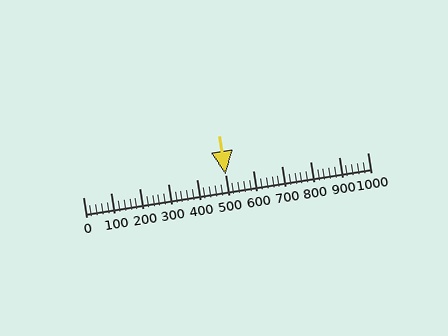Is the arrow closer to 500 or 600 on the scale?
The arrow is closer to 500.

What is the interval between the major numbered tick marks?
The major tick marks are spaced 100 units apart.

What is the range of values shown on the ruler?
The ruler shows values from 0 to 1000.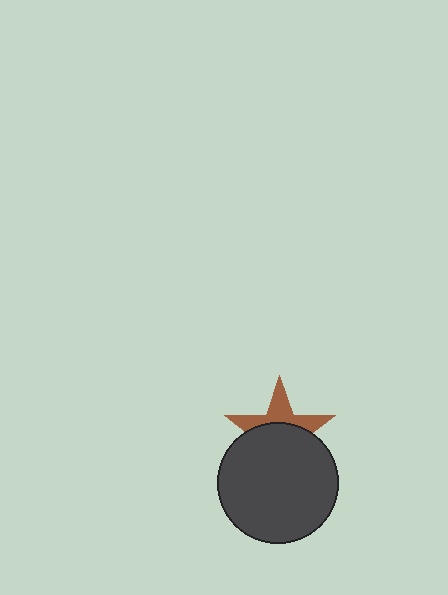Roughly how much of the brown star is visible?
A small part of it is visible (roughly 40%).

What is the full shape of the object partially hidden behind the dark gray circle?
The partially hidden object is a brown star.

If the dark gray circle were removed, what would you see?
You would see the complete brown star.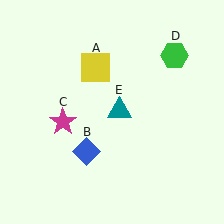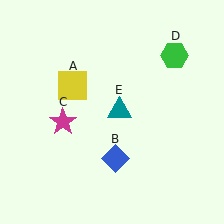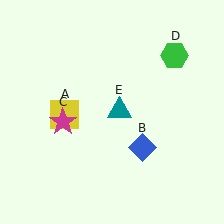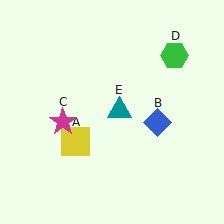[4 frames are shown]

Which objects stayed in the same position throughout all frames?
Magenta star (object C) and green hexagon (object D) and teal triangle (object E) remained stationary.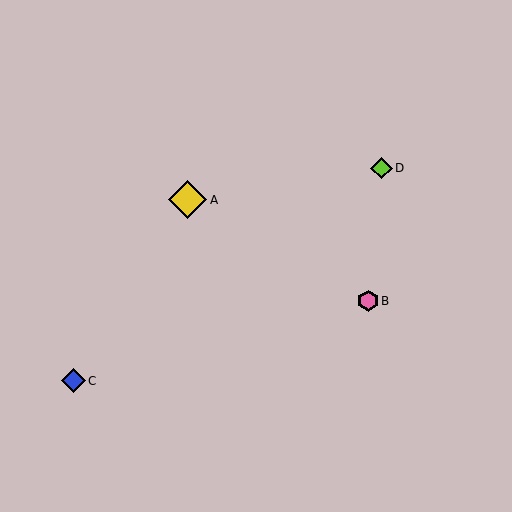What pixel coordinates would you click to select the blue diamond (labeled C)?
Click at (73, 381) to select the blue diamond C.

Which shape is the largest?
The yellow diamond (labeled A) is the largest.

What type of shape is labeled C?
Shape C is a blue diamond.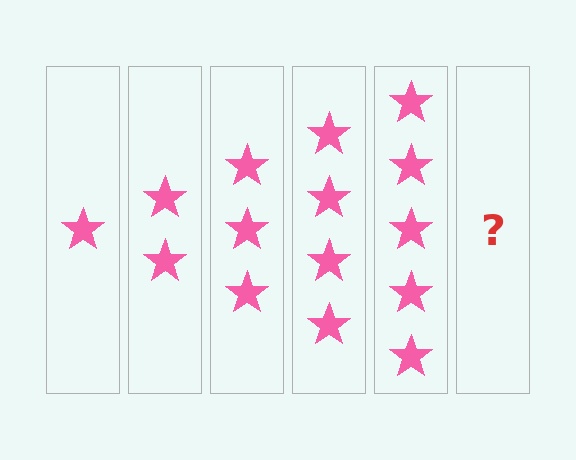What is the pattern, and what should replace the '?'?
The pattern is that each step adds one more star. The '?' should be 6 stars.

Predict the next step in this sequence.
The next step is 6 stars.